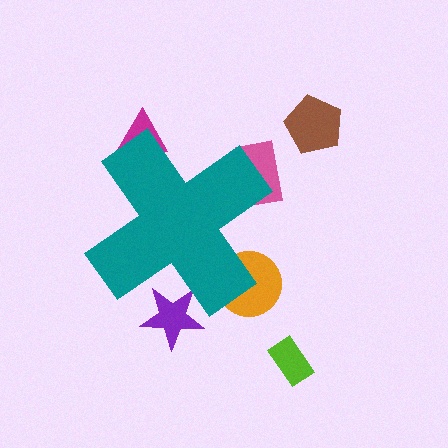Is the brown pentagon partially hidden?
No, the brown pentagon is fully visible.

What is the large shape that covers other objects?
A teal cross.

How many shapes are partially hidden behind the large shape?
4 shapes are partially hidden.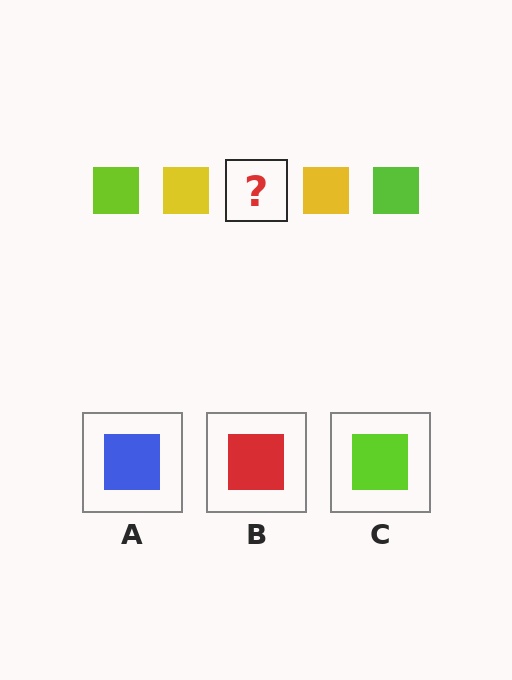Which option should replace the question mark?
Option C.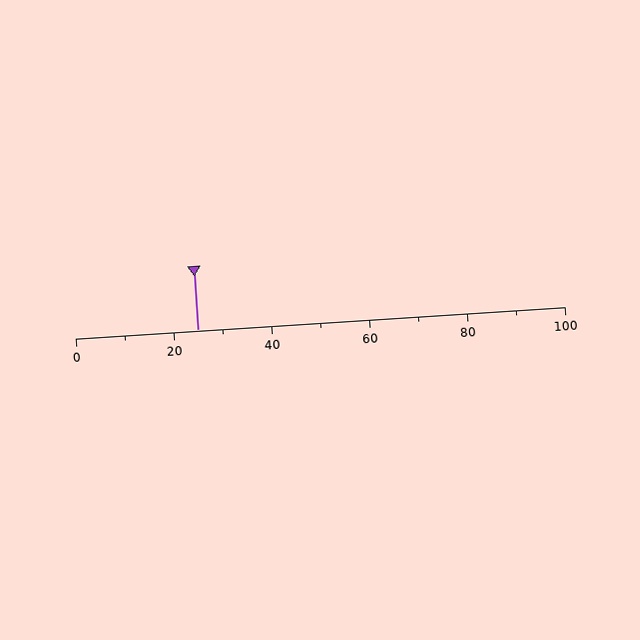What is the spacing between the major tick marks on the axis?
The major ticks are spaced 20 apart.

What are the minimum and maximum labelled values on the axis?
The axis runs from 0 to 100.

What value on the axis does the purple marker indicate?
The marker indicates approximately 25.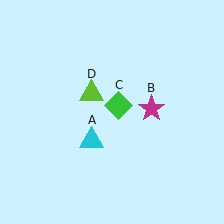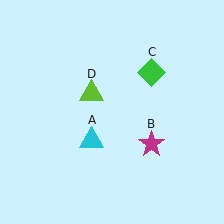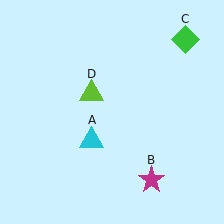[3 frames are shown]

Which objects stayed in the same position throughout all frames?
Cyan triangle (object A) and lime triangle (object D) remained stationary.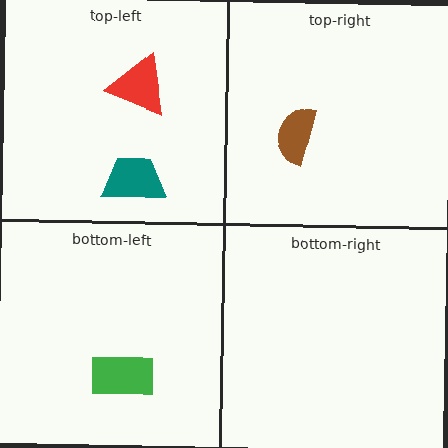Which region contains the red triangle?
The top-left region.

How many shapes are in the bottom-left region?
1.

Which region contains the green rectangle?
The bottom-left region.